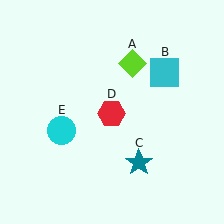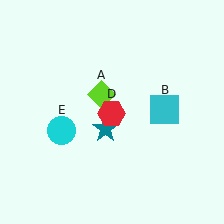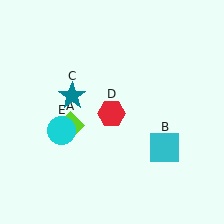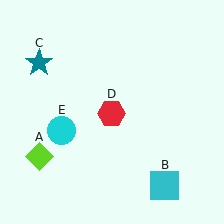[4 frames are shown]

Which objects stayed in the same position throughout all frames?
Red hexagon (object D) and cyan circle (object E) remained stationary.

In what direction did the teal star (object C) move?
The teal star (object C) moved up and to the left.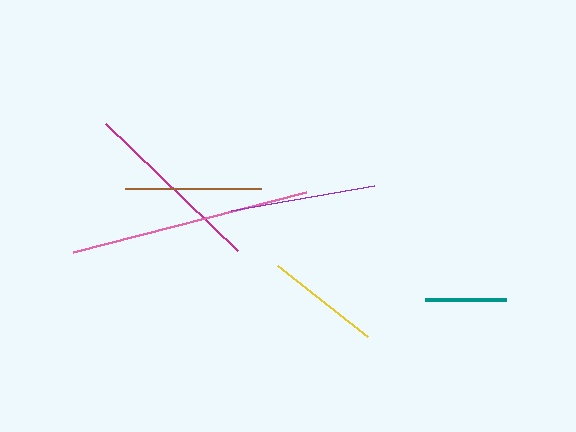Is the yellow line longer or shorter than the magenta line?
The magenta line is longer than the yellow line.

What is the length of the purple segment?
The purple segment is approximately 145 pixels long.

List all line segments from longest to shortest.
From longest to shortest: pink, magenta, purple, brown, yellow, teal.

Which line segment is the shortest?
The teal line is the shortest at approximately 82 pixels.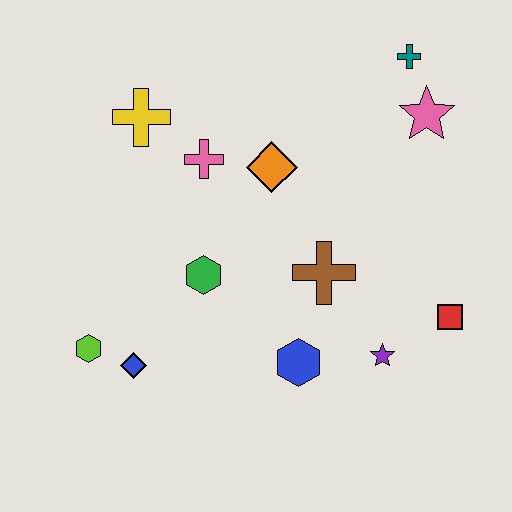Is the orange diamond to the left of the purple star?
Yes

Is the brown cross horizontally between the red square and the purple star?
No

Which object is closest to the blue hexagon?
The purple star is closest to the blue hexagon.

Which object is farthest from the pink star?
The lime hexagon is farthest from the pink star.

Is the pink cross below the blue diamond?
No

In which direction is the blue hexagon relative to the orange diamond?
The blue hexagon is below the orange diamond.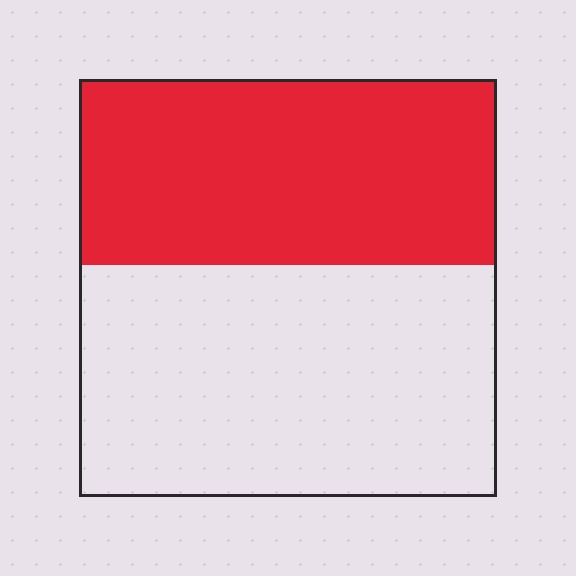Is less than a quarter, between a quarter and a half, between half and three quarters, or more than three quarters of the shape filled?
Between a quarter and a half.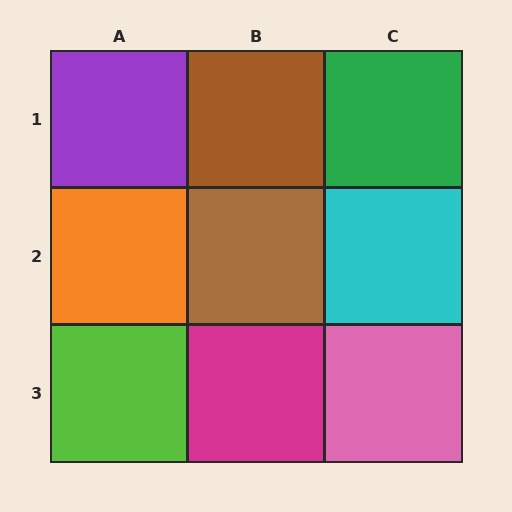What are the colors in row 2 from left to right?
Orange, brown, cyan.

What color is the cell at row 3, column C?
Pink.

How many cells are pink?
1 cell is pink.